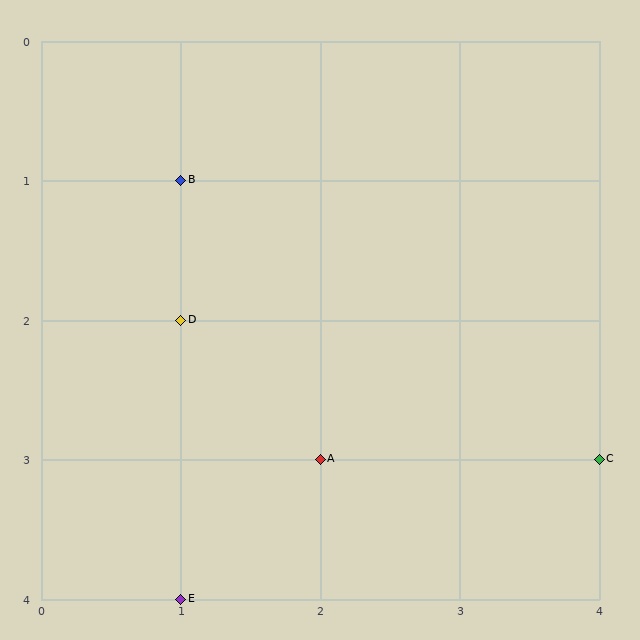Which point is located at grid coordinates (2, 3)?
Point A is at (2, 3).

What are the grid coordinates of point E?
Point E is at grid coordinates (1, 4).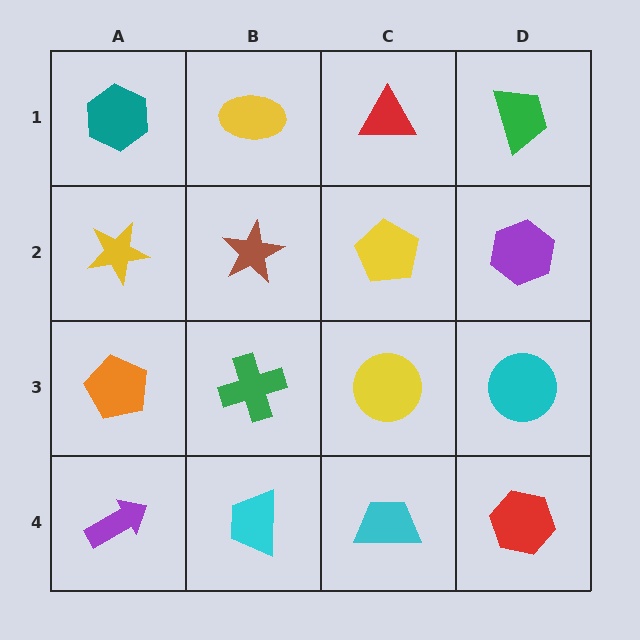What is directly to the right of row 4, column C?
A red hexagon.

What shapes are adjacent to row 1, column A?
A yellow star (row 2, column A), a yellow ellipse (row 1, column B).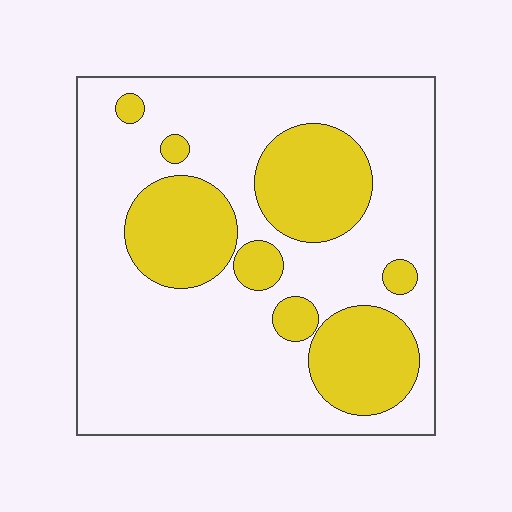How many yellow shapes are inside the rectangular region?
8.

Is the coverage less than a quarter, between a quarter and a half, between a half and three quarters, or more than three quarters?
Between a quarter and a half.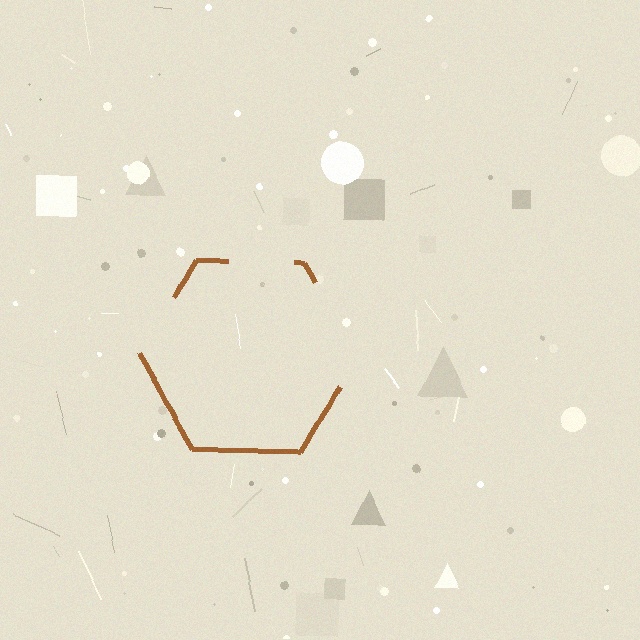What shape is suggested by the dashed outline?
The dashed outline suggests a hexagon.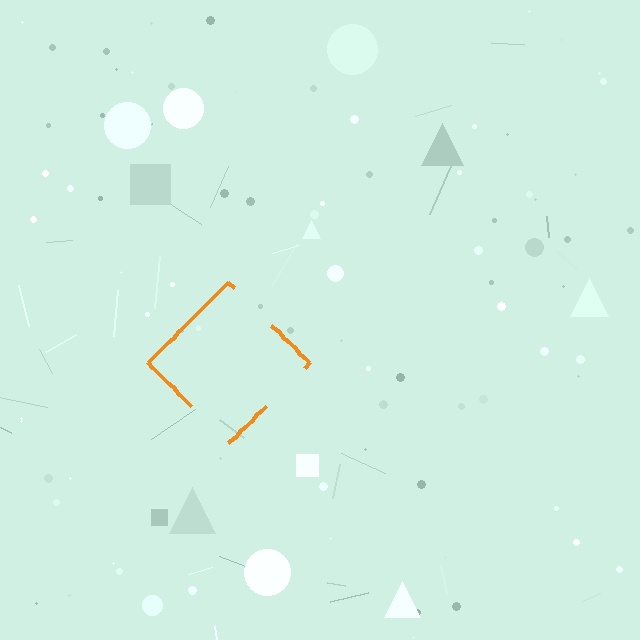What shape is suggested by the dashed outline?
The dashed outline suggests a diamond.